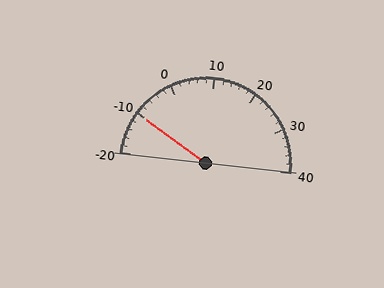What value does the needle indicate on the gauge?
The needle indicates approximately -10.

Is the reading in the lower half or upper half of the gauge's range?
The reading is in the lower half of the range (-20 to 40).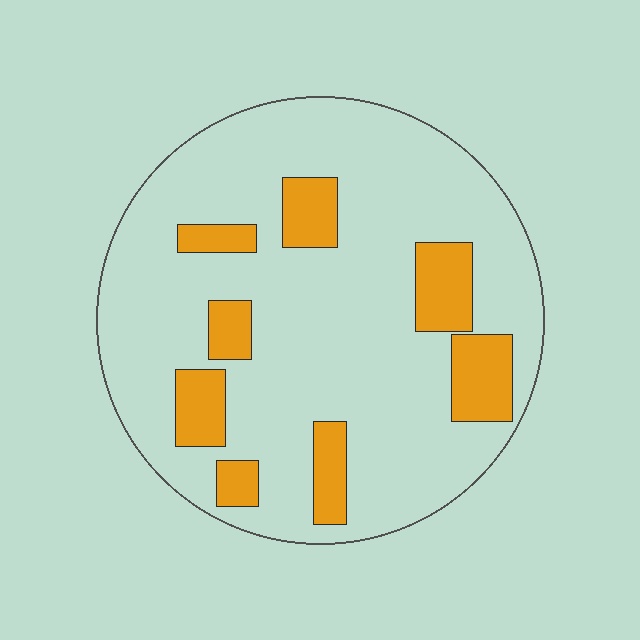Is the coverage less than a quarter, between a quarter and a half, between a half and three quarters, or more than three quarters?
Less than a quarter.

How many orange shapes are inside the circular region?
8.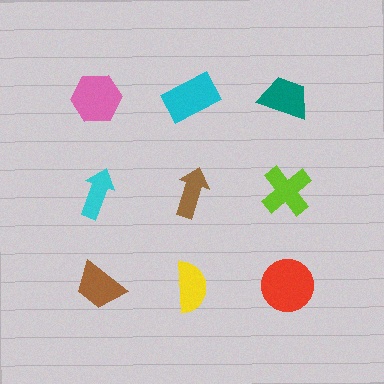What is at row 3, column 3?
A red circle.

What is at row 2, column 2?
A brown arrow.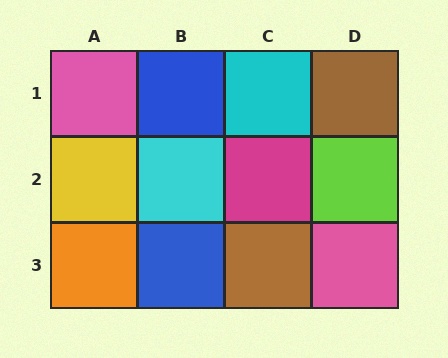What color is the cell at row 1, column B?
Blue.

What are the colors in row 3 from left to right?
Orange, blue, brown, pink.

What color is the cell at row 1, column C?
Cyan.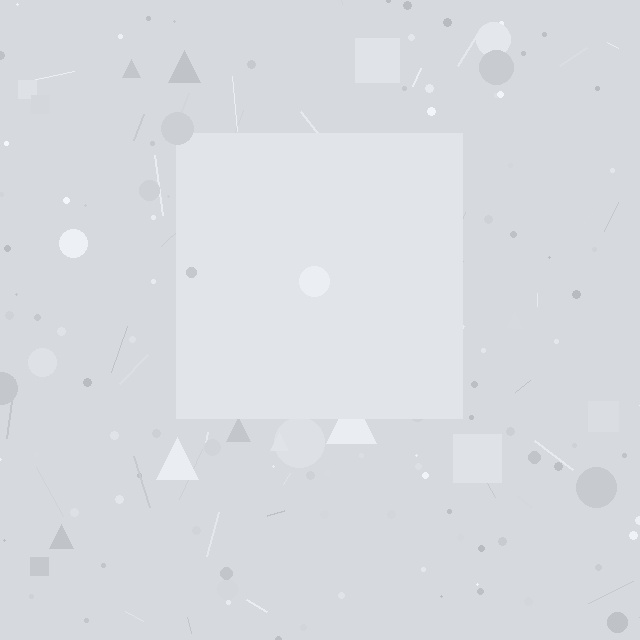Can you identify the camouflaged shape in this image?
The camouflaged shape is a square.